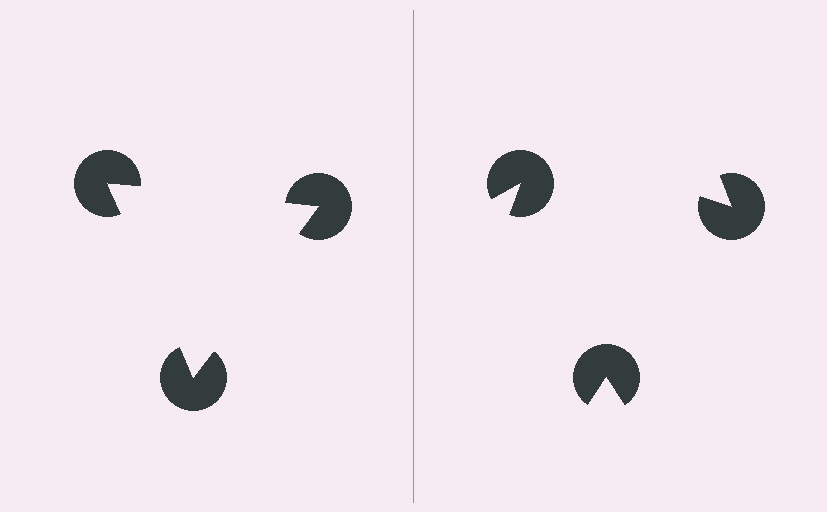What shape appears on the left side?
An illusory triangle.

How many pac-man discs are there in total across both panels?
6 — 3 on each side.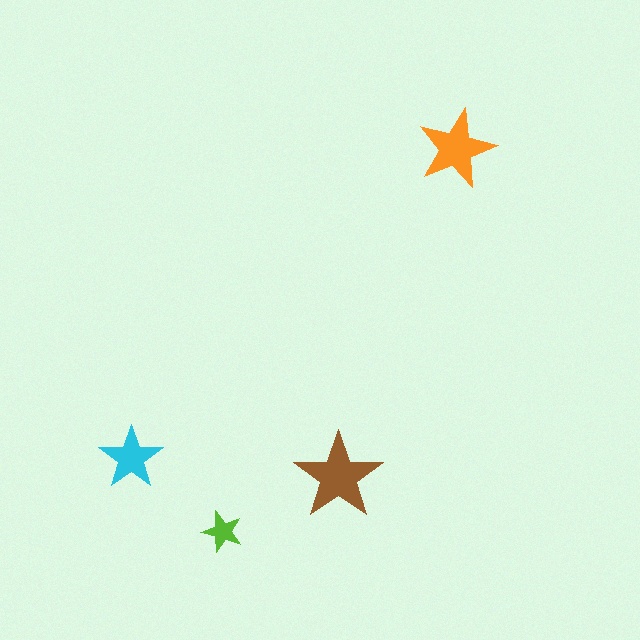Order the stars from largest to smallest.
the brown one, the orange one, the cyan one, the lime one.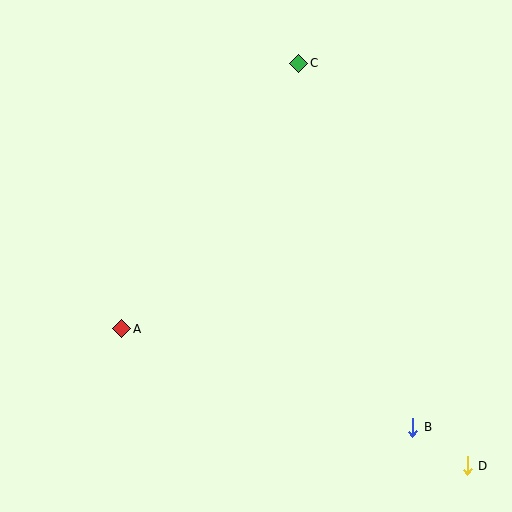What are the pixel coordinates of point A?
Point A is at (122, 329).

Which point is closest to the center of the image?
Point A at (122, 329) is closest to the center.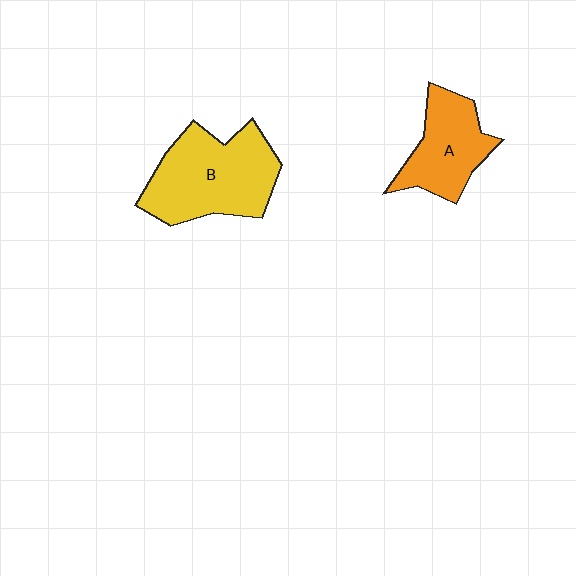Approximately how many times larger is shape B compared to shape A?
Approximately 1.5 times.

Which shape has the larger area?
Shape B (yellow).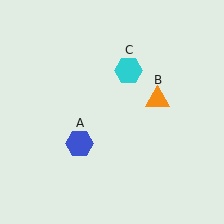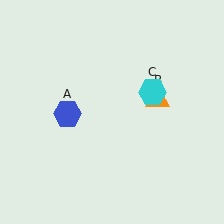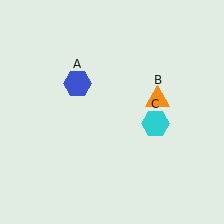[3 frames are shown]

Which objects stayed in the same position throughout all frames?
Orange triangle (object B) remained stationary.